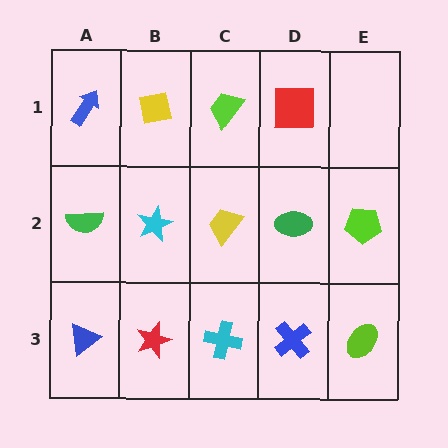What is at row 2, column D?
A green ellipse.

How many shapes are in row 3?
5 shapes.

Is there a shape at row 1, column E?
No, that cell is empty.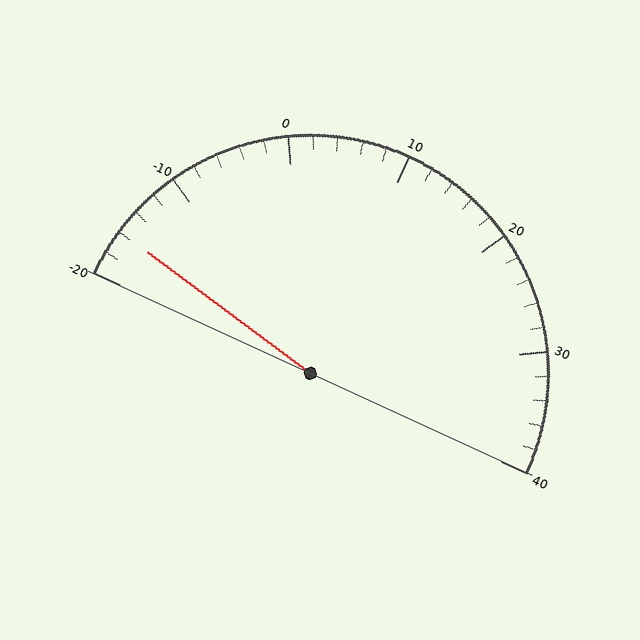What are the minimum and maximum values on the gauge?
The gauge ranges from -20 to 40.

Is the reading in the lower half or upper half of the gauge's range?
The reading is in the lower half of the range (-20 to 40).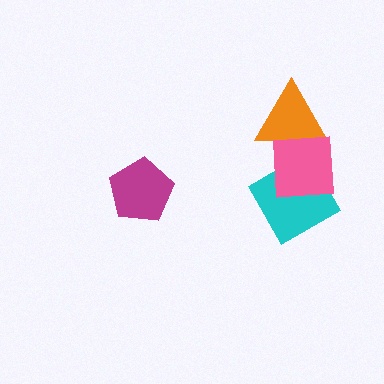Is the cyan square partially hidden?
Yes, it is partially covered by another shape.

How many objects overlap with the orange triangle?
1 object overlaps with the orange triangle.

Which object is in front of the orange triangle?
The pink square is in front of the orange triangle.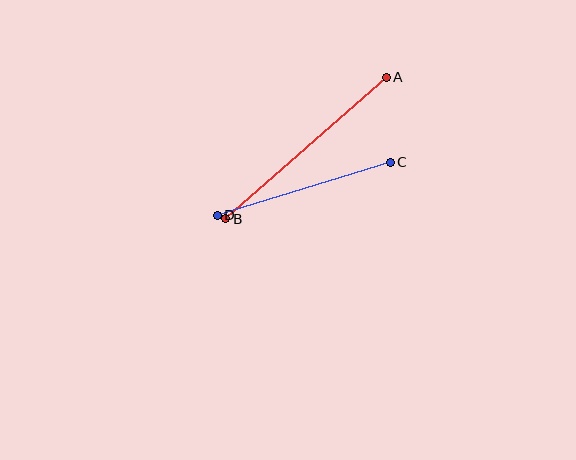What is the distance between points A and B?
The distance is approximately 214 pixels.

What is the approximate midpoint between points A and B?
The midpoint is at approximately (306, 148) pixels.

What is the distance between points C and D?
The distance is approximately 181 pixels.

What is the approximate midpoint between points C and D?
The midpoint is at approximately (304, 189) pixels.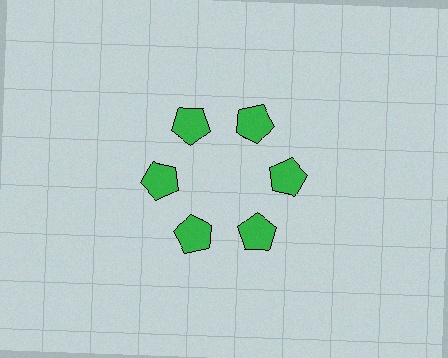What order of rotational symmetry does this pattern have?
This pattern has 6-fold rotational symmetry.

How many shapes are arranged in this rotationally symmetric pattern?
There are 6 shapes, arranged in 6 groups of 1.